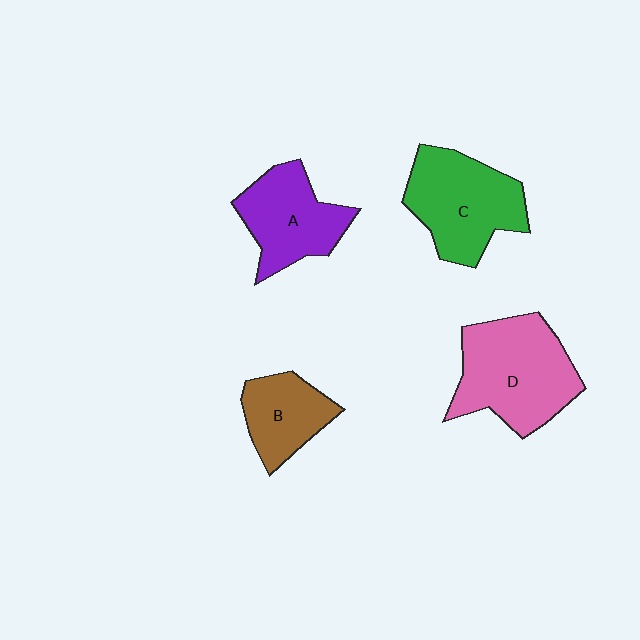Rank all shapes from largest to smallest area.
From largest to smallest: D (pink), C (green), A (purple), B (brown).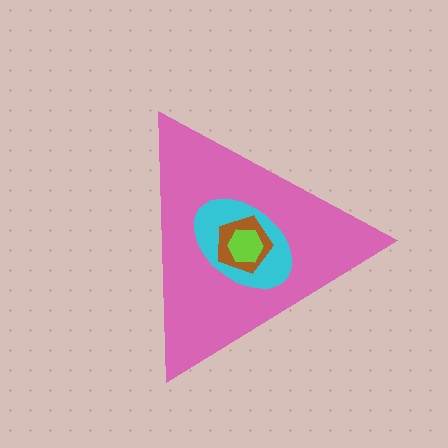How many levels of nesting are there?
4.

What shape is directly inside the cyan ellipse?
The brown pentagon.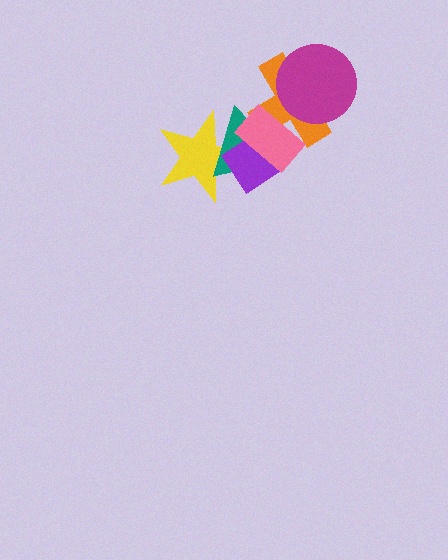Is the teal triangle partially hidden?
Yes, it is partially covered by another shape.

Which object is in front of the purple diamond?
The pink rectangle is in front of the purple diamond.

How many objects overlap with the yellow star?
2 objects overlap with the yellow star.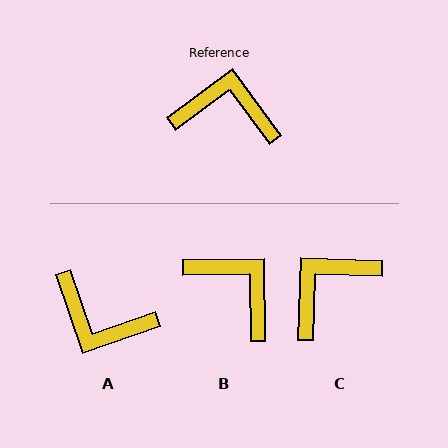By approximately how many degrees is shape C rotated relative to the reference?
Approximately 52 degrees counter-clockwise.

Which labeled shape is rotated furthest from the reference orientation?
A, about 163 degrees away.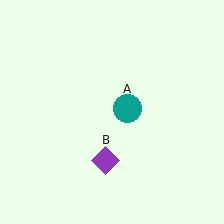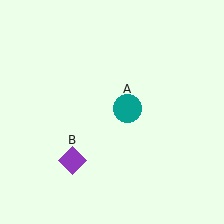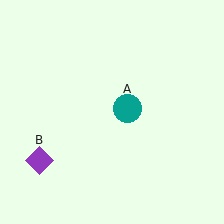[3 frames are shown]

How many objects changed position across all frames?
1 object changed position: purple diamond (object B).